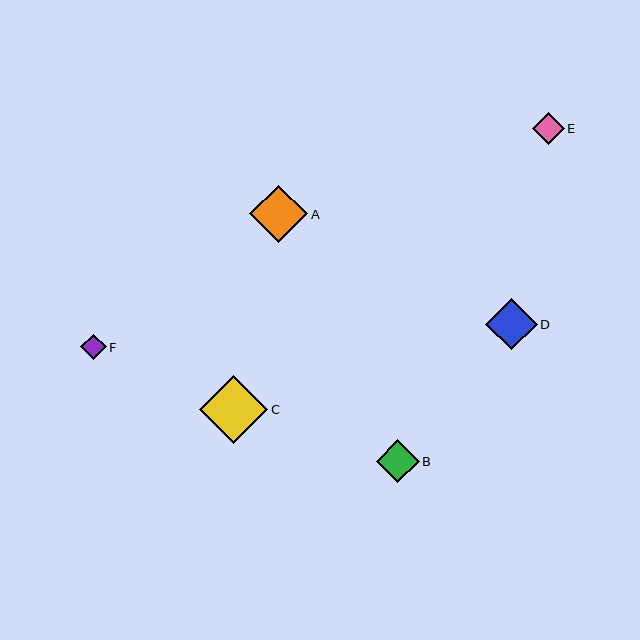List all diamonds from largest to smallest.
From largest to smallest: C, A, D, B, E, F.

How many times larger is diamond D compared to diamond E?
Diamond D is approximately 1.6 times the size of diamond E.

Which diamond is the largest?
Diamond C is the largest with a size of approximately 68 pixels.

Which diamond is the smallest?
Diamond F is the smallest with a size of approximately 25 pixels.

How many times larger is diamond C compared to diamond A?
Diamond C is approximately 1.2 times the size of diamond A.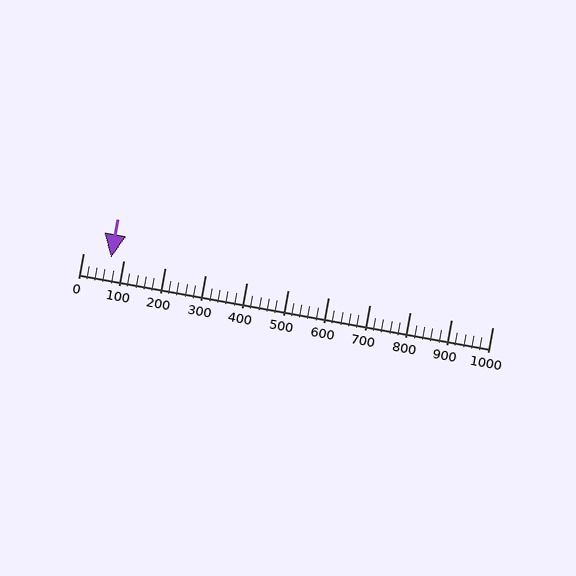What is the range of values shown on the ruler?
The ruler shows values from 0 to 1000.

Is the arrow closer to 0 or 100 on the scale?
The arrow is closer to 100.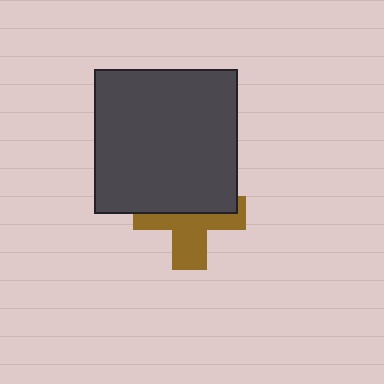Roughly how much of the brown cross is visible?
About half of it is visible (roughly 50%).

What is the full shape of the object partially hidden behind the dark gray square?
The partially hidden object is a brown cross.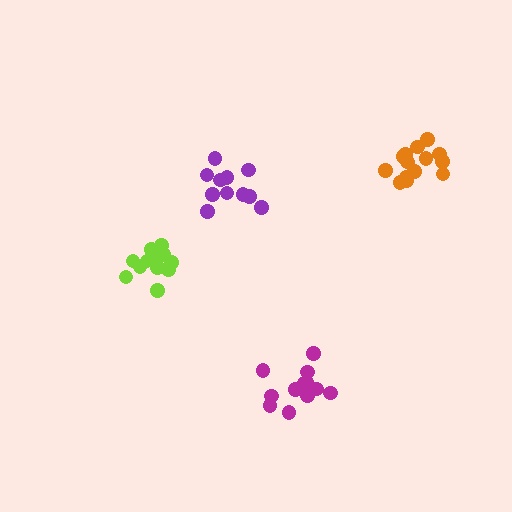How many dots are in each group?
Group 1: 14 dots, Group 2: 14 dots, Group 3: 11 dots, Group 4: 12 dots (51 total).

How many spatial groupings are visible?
There are 4 spatial groupings.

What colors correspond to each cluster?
The clusters are colored: lime, orange, purple, magenta.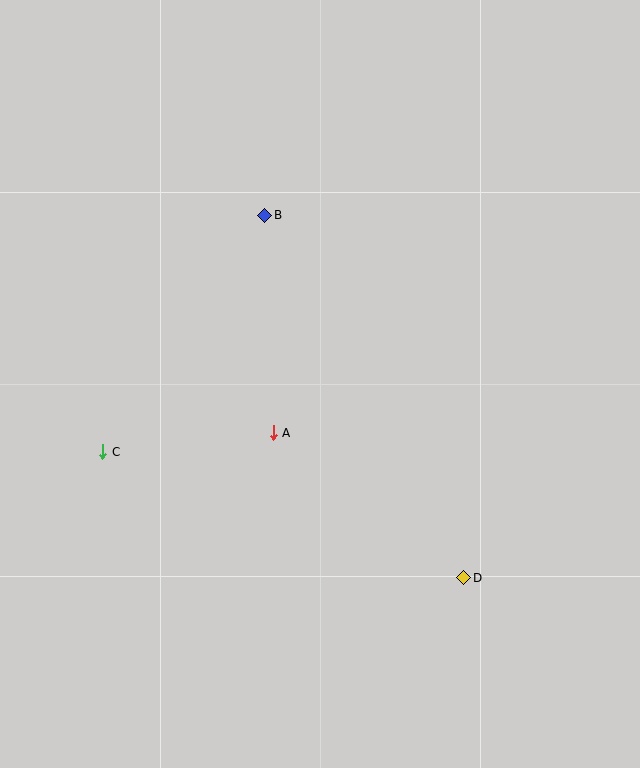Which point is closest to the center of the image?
Point A at (273, 433) is closest to the center.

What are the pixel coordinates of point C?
Point C is at (103, 452).